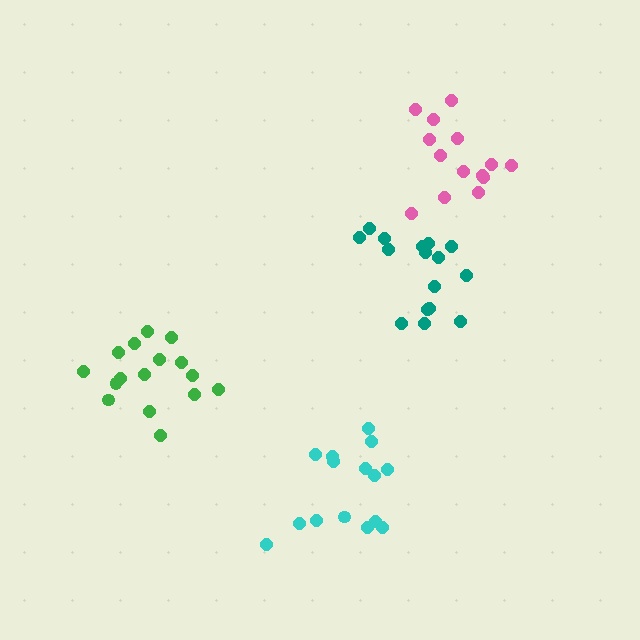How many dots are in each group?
Group 1: 14 dots, Group 2: 16 dots, Group 3: 16 dots, Group 4: 15 dots (61 total).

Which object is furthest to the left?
The green cluster is leftmost.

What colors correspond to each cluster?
The clusters are colored: pink, teal, green, cyan.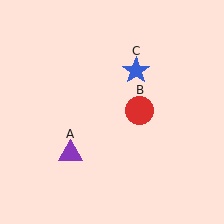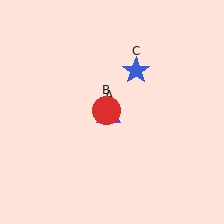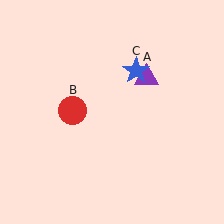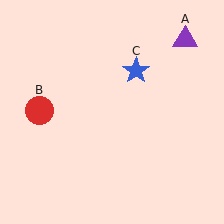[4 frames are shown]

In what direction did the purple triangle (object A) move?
The purple triangle (object A) moved up and to the right.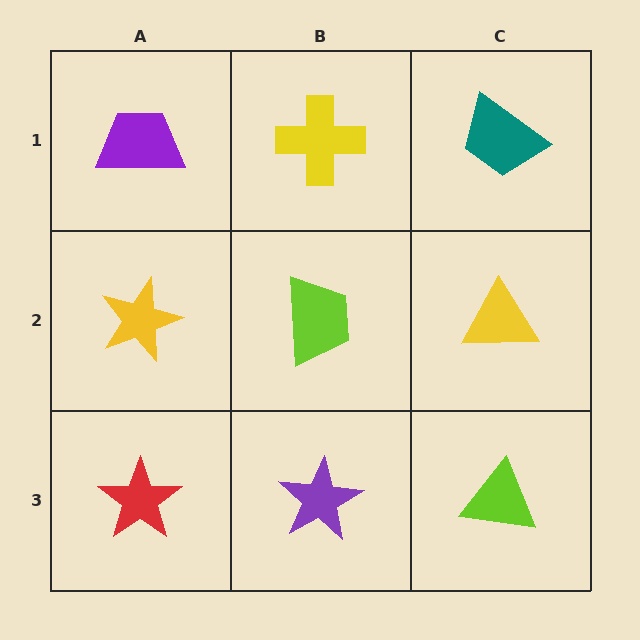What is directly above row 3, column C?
A yellow triangle.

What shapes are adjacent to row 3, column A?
A yellow star (row 2, column A), a purple star (row 3, column B).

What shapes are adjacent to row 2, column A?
A purple trapezoid (row 1, column A), a red star (row 3, column A), a lime trapezoid (row 2, column B).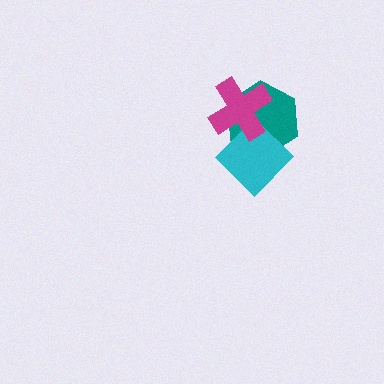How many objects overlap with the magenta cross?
2 objects overlap with the magenta cross.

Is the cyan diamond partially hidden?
Yes, it is partially covered by another shape.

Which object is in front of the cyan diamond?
The magenta cross is in front of the cyan diamond.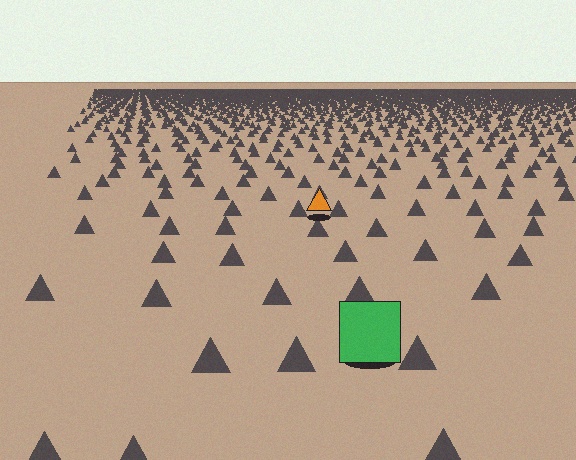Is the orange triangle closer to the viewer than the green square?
No. The green square is closer — you can tell from the texture gradient: the ground texture is coarser near it.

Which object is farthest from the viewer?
The orange triangle is farthest from the viewer. It appears smaller and the ground texture around it is denser.